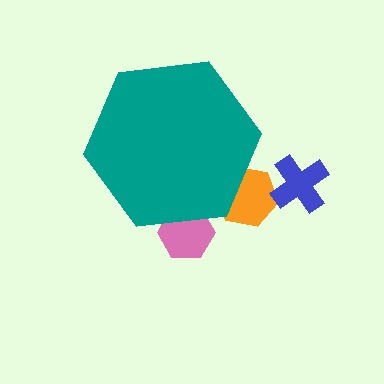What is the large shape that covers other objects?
A teal hexagon.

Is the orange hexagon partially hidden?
Yes, the orange hexagon is partially hidden behind the teal hexagon.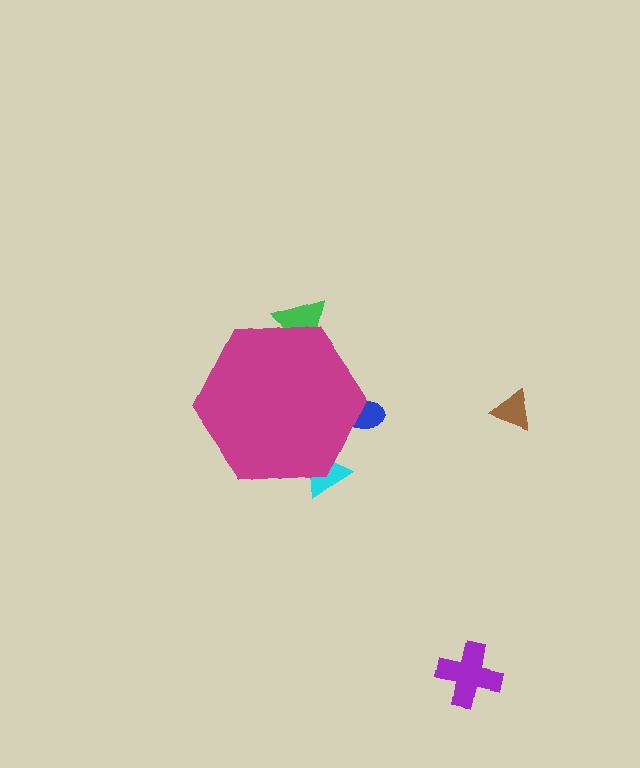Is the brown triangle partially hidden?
No, the brown triangle is fully visible.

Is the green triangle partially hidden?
Yes, the green triangle is partially hidden behind the magenta hexagon.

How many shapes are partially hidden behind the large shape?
3 shapes are partially hidden.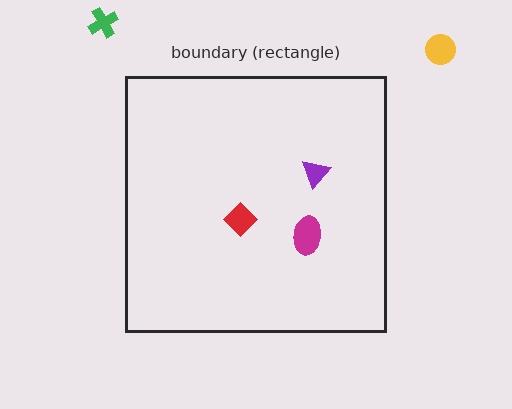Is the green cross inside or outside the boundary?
Outside.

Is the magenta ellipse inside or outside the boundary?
Inside.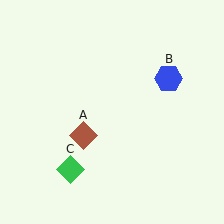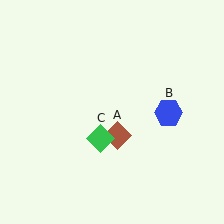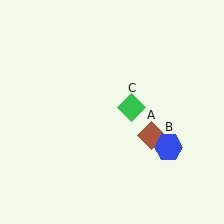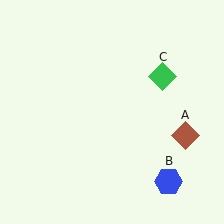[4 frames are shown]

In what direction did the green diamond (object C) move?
The green diamond (object C) moved up and to the right.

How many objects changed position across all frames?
3 objects changed position: brown diamond (object A), blue hexagon (object B), green diamond (object C).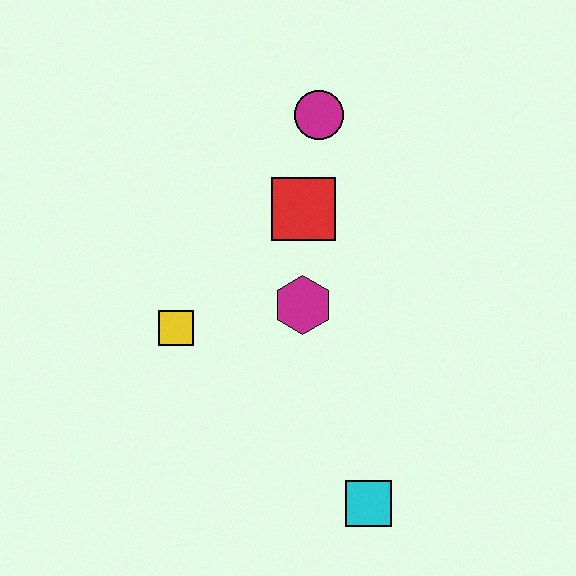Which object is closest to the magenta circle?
The red square is closest to the magenta circle.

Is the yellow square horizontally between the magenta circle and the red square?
No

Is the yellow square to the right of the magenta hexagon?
No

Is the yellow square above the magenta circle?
No